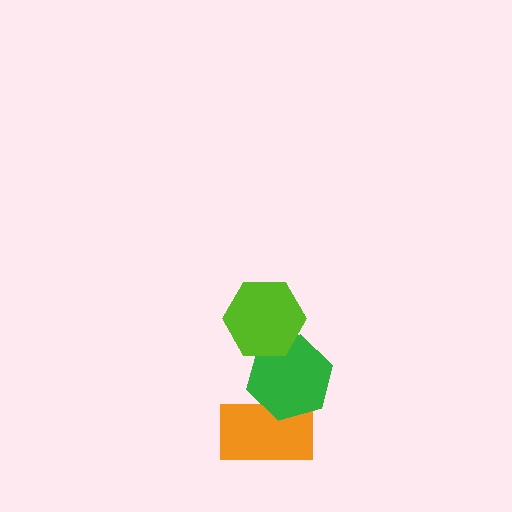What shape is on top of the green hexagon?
The lime hexagon is on top of the green hexagon.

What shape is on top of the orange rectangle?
The green hexagon is on top of the orange rectangle.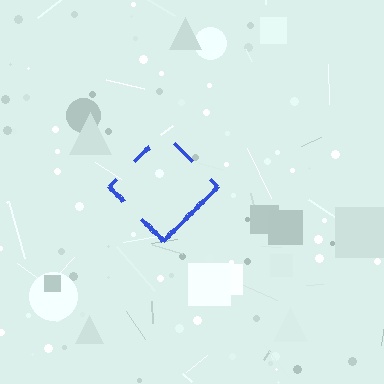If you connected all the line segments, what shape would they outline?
They would outline a diamond.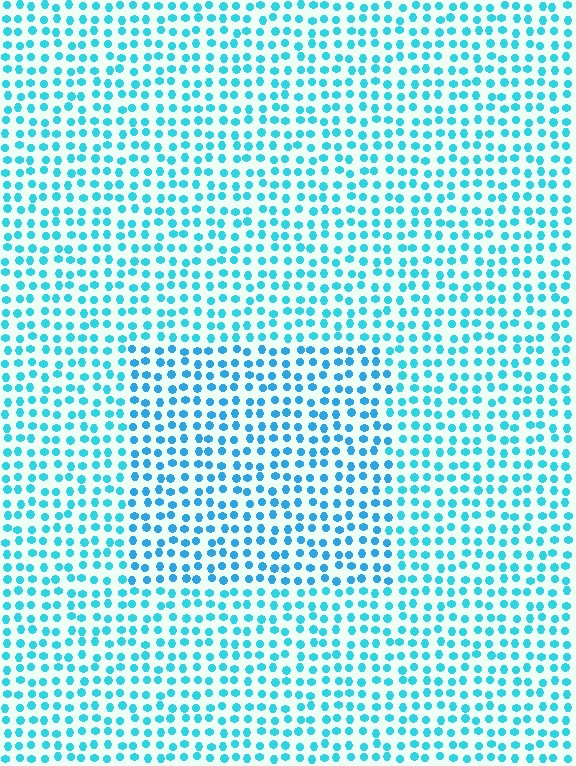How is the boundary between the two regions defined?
The boundary is defined purely by a slight shift in hue (about 17 degrees). Spacing, size, and orientation are identical on both sides.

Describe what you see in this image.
The image is filled with small cyan elements in a uniform arrangement. A rectangle-shaped region is visible where the elements are tinted to a slightly different hue, forming a subtle color boundary.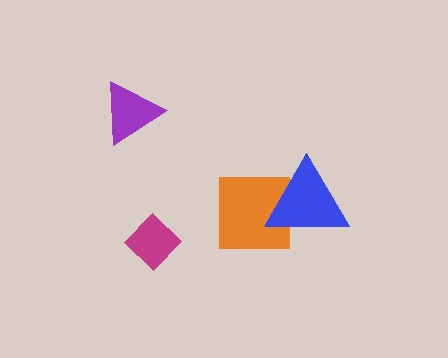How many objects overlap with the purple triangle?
0 objects overlap with the purple triangle.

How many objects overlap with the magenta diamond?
0 objects overlap with the magenta diamond.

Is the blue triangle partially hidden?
No, no other shape covers it.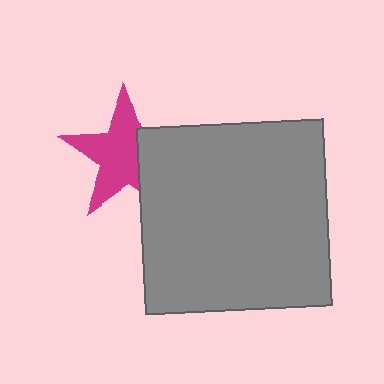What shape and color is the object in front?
The object in front is a gray square.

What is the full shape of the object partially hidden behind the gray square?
The partially hidden object is a magenta star.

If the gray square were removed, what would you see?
You would see the complete magenta star.